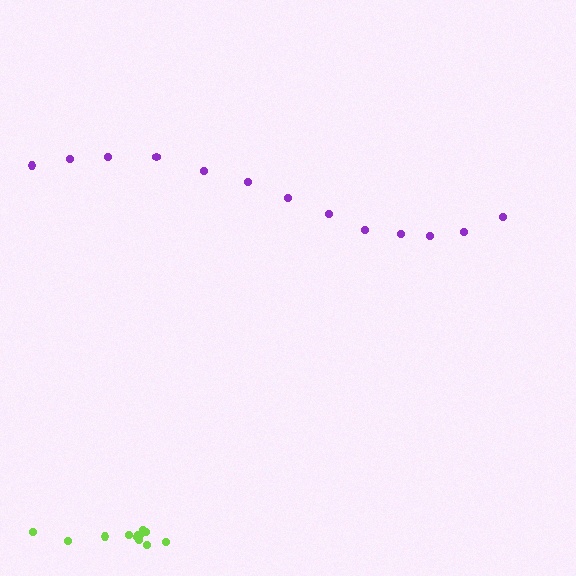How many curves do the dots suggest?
There are 2 distinct paths.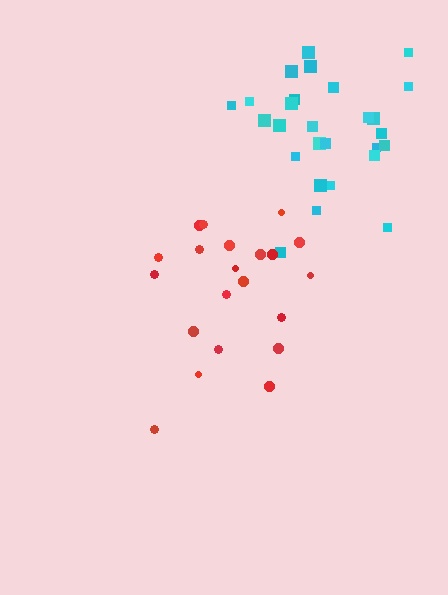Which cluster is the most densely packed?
Cyan.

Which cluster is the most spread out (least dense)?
Red.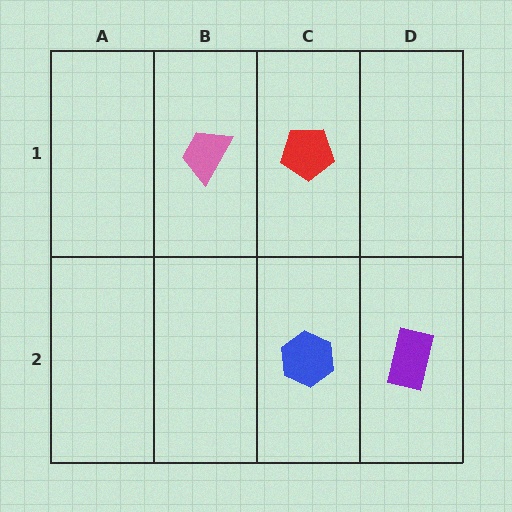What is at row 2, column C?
A blue hexagon.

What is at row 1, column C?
A red pentagon.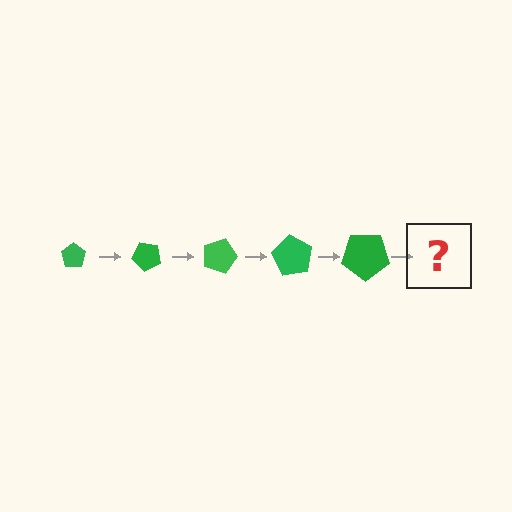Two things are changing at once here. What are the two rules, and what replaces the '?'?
The two rules are that the pentagon grows larger each step and it rotates 45 degrees each step. The '?' should be a pentagon, larger than the previous one and rotated 225 degrees from the start.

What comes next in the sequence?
The next element should be a pentagon, larger than the previous one and rotated 225 degrees from the start.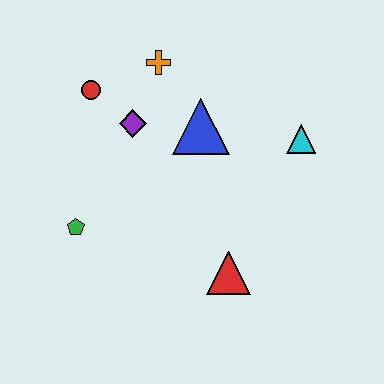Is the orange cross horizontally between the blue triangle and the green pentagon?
Yes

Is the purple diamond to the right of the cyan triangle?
No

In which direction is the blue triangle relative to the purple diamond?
The blue triangle is to the right of the purple diamond.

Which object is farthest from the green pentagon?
The cyan triangle is farthest from the green pentagon.